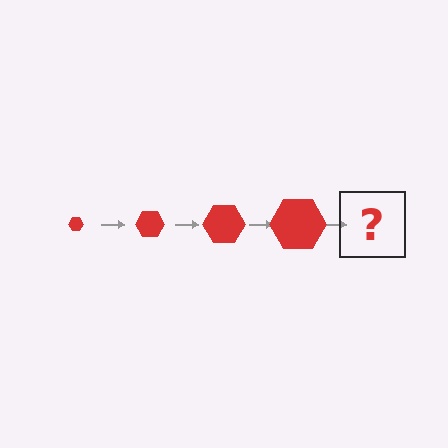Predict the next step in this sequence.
The next step is a red hexagon, larger than the previous one.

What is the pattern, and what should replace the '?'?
The pattern is that the hexagon gets progressively larger each step. The '?' should be a red hexagon, larger than the previous one.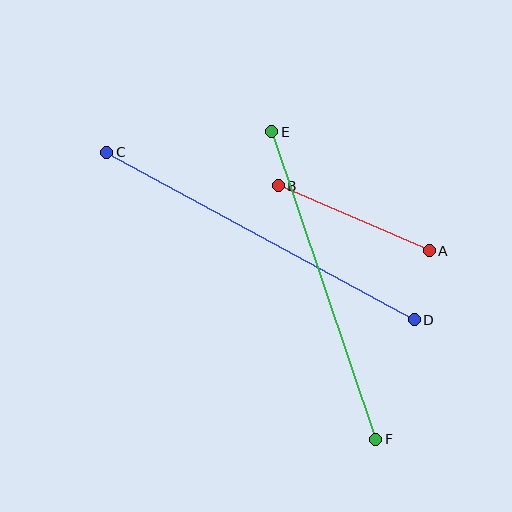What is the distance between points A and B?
The distance is approximately 164 pixels.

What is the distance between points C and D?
The distance is approximately 350 pixels.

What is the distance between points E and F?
The distance is approximately 325 pixels.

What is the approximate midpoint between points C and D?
The midpoint is at approximately (260, 236) pixels.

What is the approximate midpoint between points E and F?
The midpoint is at approximately (324, 286) pixels.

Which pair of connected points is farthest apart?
Points C and D are farthest apart.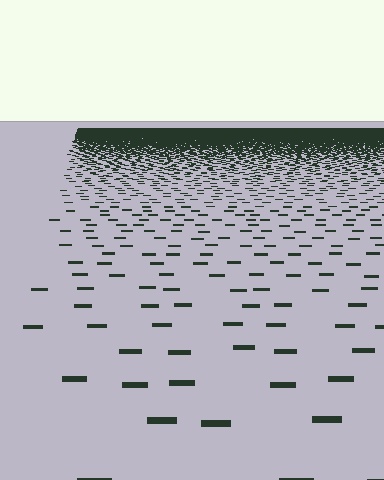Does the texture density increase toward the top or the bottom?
Density increases toward the top.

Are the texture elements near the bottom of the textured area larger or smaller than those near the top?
Larger. Near the bottom, elements are closer to the viewer and appear at a bigger on-screen size.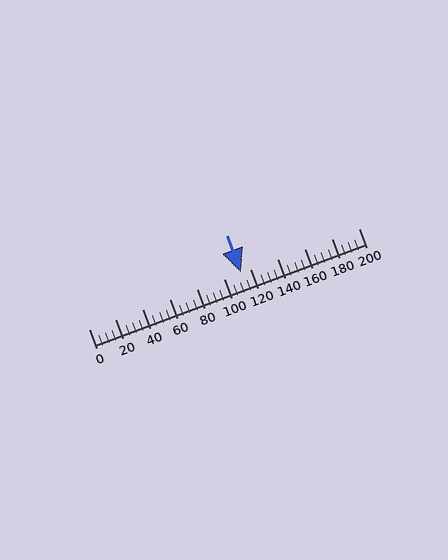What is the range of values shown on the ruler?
The ruler shows values from 0 to 200.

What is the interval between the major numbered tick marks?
The major tick marks are spaced 20 units apart.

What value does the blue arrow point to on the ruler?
The blue arrow points to approximately 113.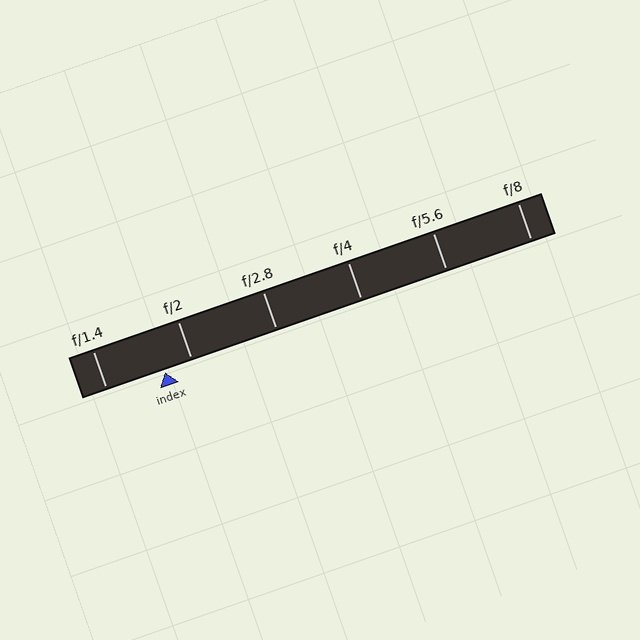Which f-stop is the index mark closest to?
The index mark is closest to f/2.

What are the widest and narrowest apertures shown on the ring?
The widest aperture shown is f/1.4 and the narrowest is f/8.